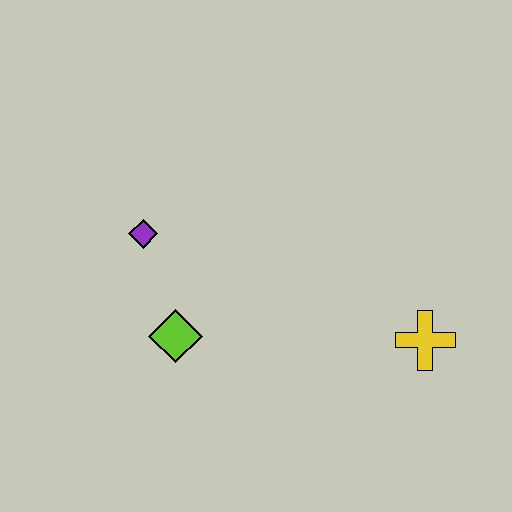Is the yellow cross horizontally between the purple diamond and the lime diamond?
No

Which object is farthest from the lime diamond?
The yellow cross is farthest from the lime diamond.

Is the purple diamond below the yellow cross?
No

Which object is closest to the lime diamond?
The purple diamond is closest to the lime diamond.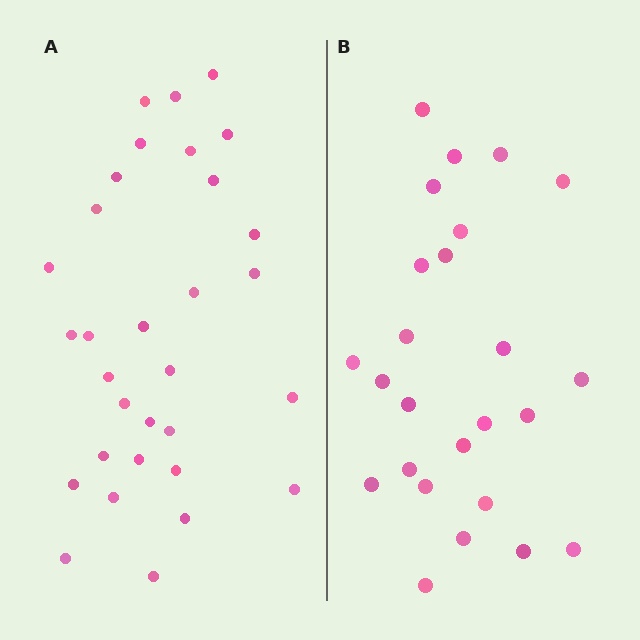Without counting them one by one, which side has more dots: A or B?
Region A (the left region) has more dots.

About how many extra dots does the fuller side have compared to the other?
Region A has about 6 more dots than region B.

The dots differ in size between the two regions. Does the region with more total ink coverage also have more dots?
No. Region B has more total ink coverage because its dots are larger, but region A actually contains more individual dots. Total area can be misleading — the number of items is what matters here.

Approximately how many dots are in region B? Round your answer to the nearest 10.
About 20 dots. (The exact count is 25, which rounds to 20.)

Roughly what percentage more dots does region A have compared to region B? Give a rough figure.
About 25% more.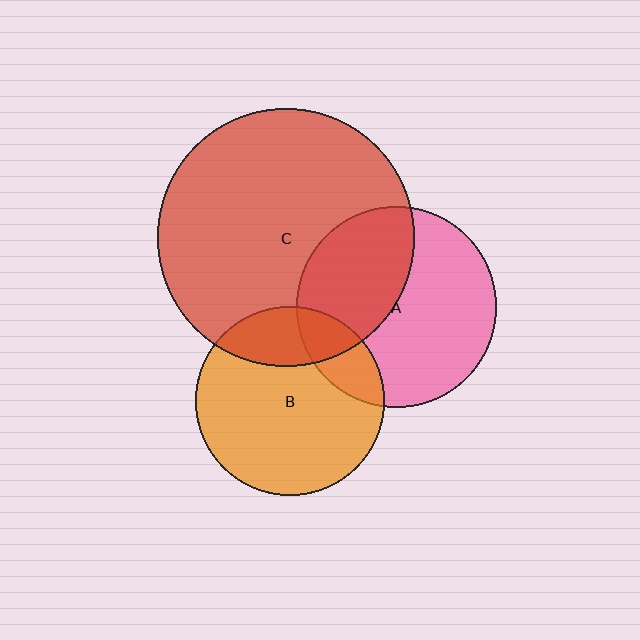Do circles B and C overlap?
Yes.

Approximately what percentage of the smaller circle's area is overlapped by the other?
Approximately 20%.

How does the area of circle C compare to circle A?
Approximately 1.6 times.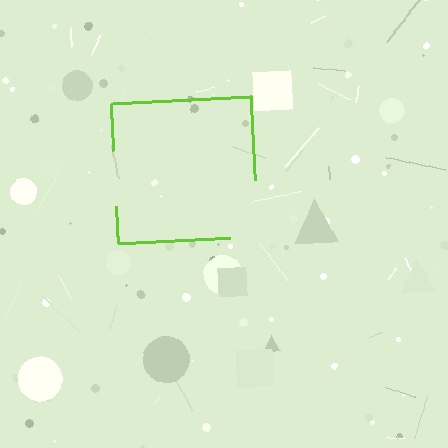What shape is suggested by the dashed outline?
The dashed outline suggests a square.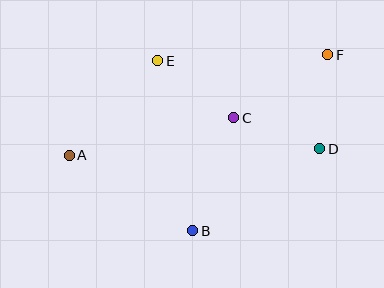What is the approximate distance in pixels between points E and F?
The distance between E and F is approximately 170 pixels.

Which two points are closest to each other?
Points C and D are closest to each other.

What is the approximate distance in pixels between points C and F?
The distance between C and F is approximately 113 pixels.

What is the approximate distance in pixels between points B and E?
The distance between B and E is approximately 173 pixels.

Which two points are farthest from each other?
Points A and F are farthest from each other.